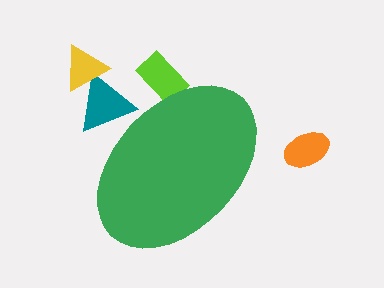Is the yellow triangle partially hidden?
No, the yellow triangle is fully visible.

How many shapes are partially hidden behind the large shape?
2 shapes are partially hidden.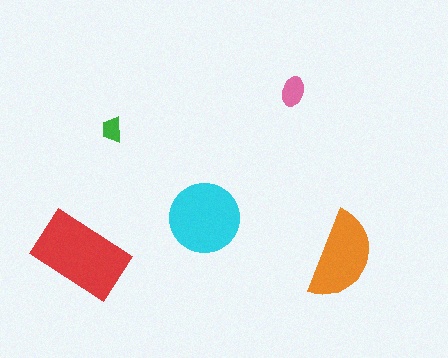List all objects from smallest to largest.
The green trapezoid, the pink ellipse, the orange semicircle, the cyan circle, the red rectangle.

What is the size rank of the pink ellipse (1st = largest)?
4th.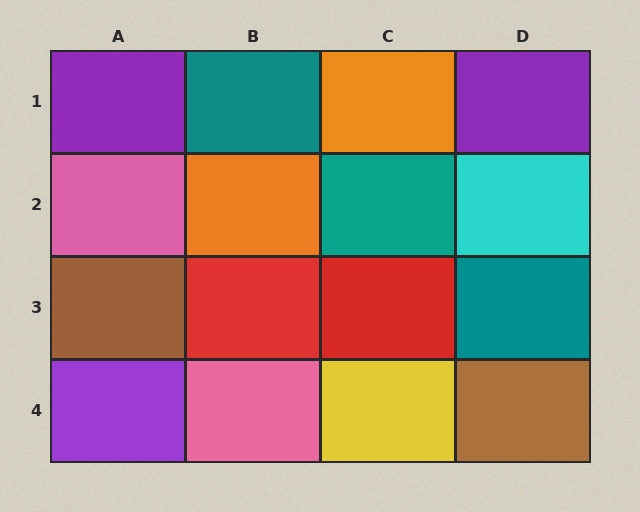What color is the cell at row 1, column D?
Purple.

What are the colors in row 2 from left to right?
Pink, orange, teal, cyan.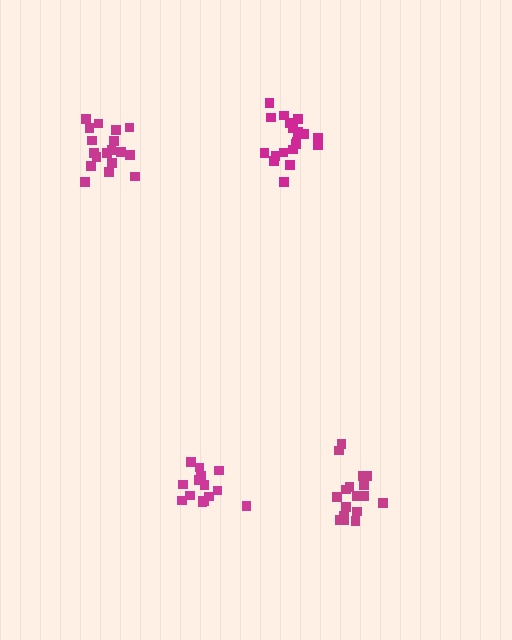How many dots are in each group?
Group 1: 18 dots, Group 2: 15 dots, Group 3: 19 dots, Group 4: 17 dots (69 total).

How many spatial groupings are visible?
There are 4 spatial groupings.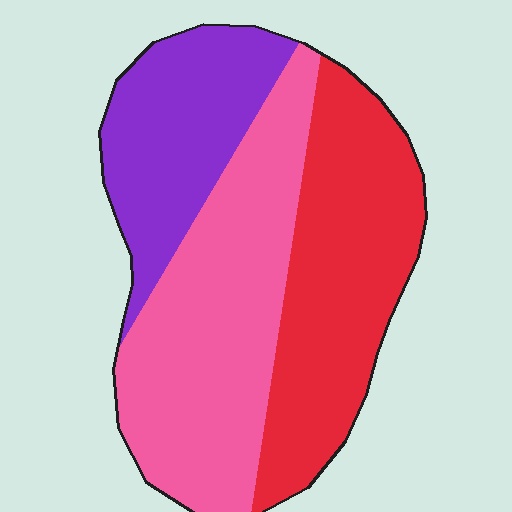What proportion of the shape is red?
Red covers 35% of the shape.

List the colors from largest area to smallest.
From largest to smallest: pink, red, purple.